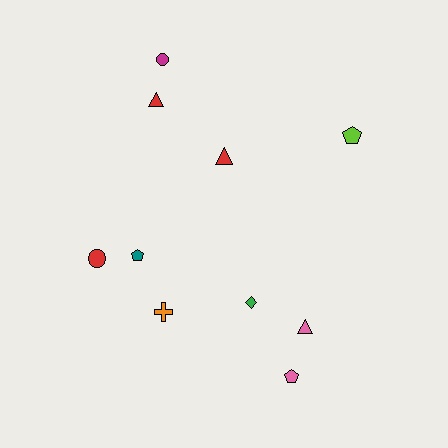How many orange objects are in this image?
There is 1 orange object.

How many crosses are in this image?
There is 1 cross.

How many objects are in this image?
There are 10 objects.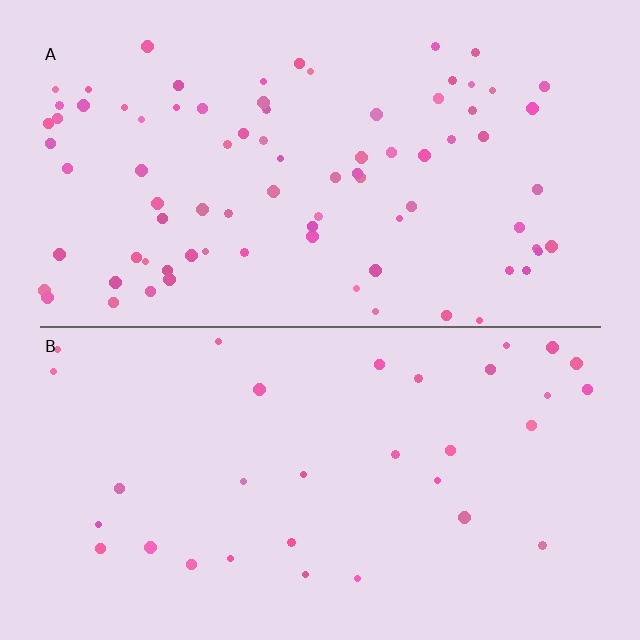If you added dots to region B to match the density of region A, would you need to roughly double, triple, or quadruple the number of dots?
Approximately triple.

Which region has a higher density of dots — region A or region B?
A (the top).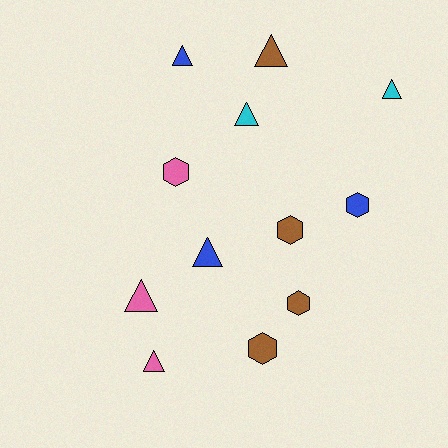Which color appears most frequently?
Brown, with 4 objects.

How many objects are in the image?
There are 12 objects.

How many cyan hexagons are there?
There are no cyan hexagons.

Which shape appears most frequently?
Triangle, with 7 objects.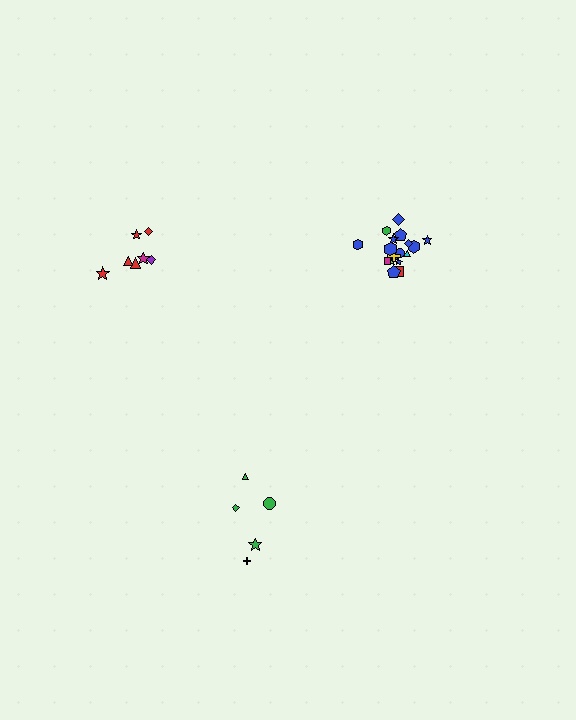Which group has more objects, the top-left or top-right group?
The top-right group.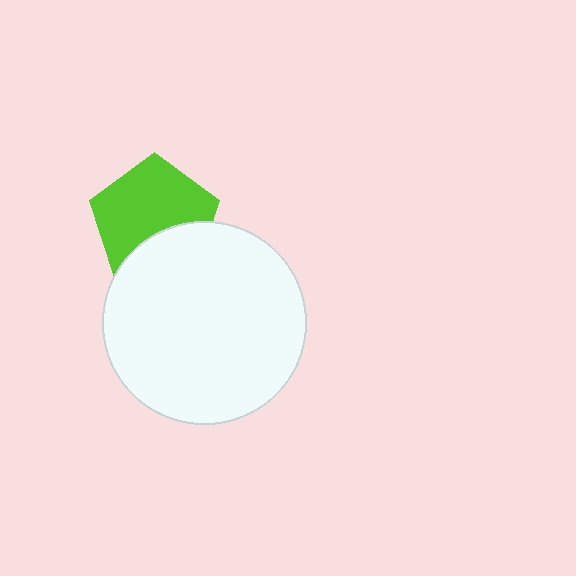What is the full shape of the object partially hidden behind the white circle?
The partially hidden object is a lime pentagon.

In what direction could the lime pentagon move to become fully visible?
The lime pentagon could move up. That would shift it out from behind the white circle entirely.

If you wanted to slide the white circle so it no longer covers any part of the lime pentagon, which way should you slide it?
Slide it down — that is the most direct way to separate the two shapes.